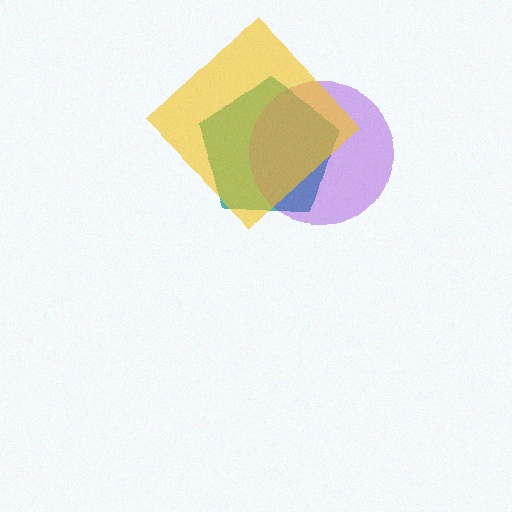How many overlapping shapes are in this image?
There are 3 overlapping shapes in the image.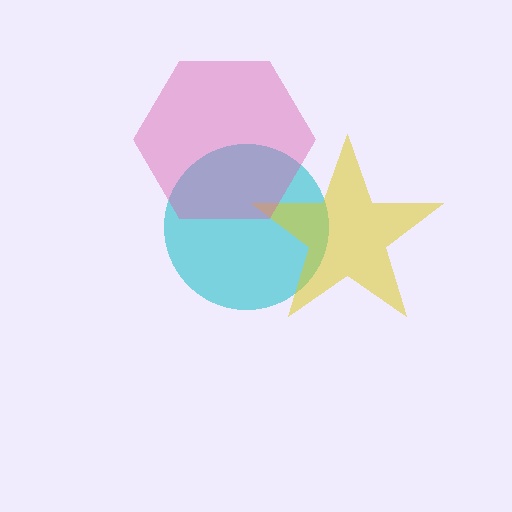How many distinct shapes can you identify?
There are 3 distinct shapes: a cyan circle, a yellow star, a pink hexagon.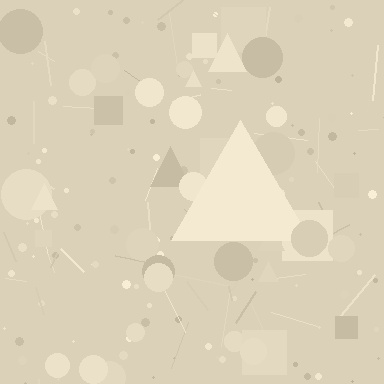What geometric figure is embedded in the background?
A triangle is embedded in the background.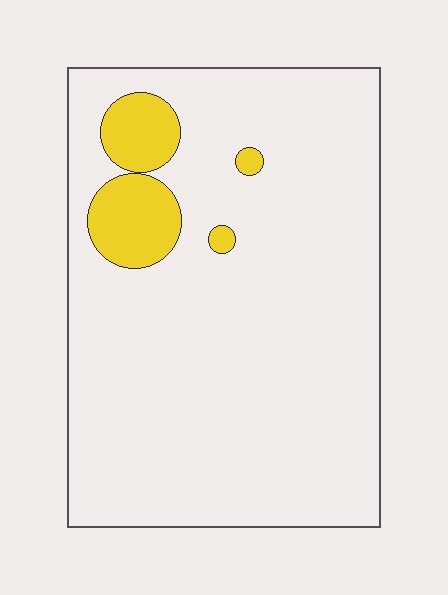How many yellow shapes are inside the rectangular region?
4.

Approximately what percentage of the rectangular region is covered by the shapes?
Approximately 10%.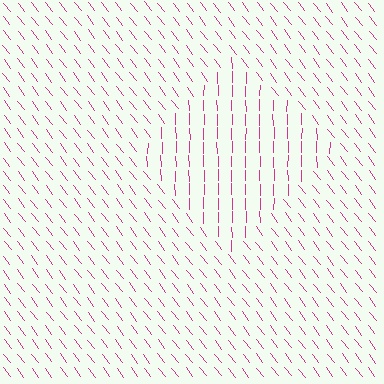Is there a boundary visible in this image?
Yes, there is a texture boundary formed by a change in line orientation.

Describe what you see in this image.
The image is filled with small magenta line segments. A diamond region in the image has lines oriented differently from the surrounding lines, creating a visible texture boundary.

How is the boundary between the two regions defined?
The boundary is defined purely by a change in line orientation (approximately 37 degrees difference). All lines are the same color and thickness.